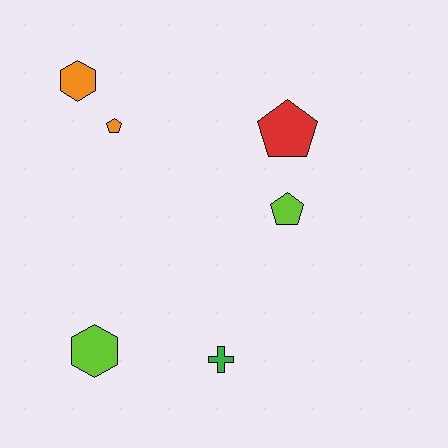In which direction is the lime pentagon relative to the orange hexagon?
The lime pentagon is to the right of the orange hexagon.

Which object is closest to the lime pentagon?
The red pentagon is closest to the lime pentagon.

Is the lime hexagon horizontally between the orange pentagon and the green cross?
No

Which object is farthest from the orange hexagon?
The green cross is farthest from the orange hexagon.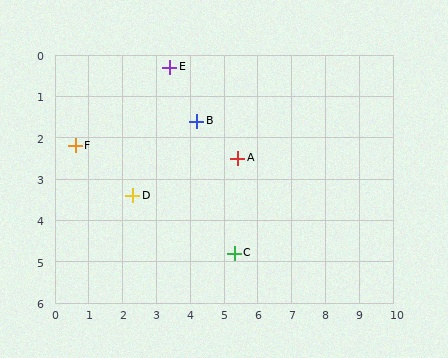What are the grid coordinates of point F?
Point F is at approximately (0.6, 2.2).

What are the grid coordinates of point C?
Point C is at approximately (5.3, 4.8).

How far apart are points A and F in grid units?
Points A and F are about 4.8 grid units apart.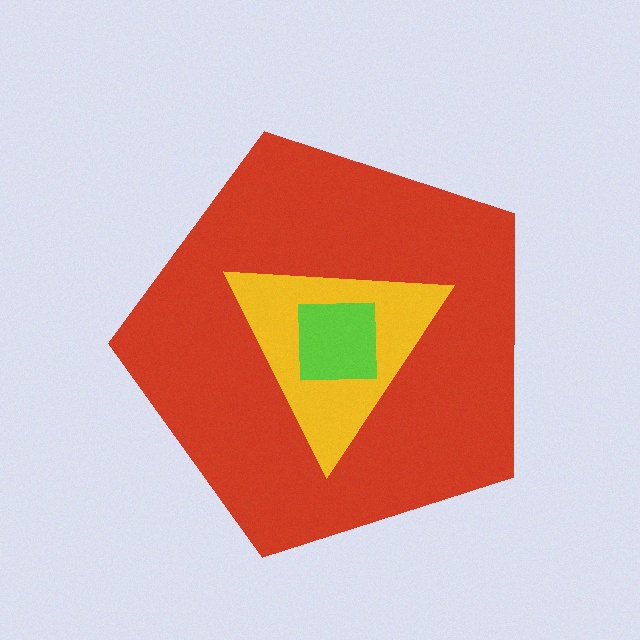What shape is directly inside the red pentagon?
The yellow triangle.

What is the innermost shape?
The lime square.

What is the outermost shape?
The red pentagon.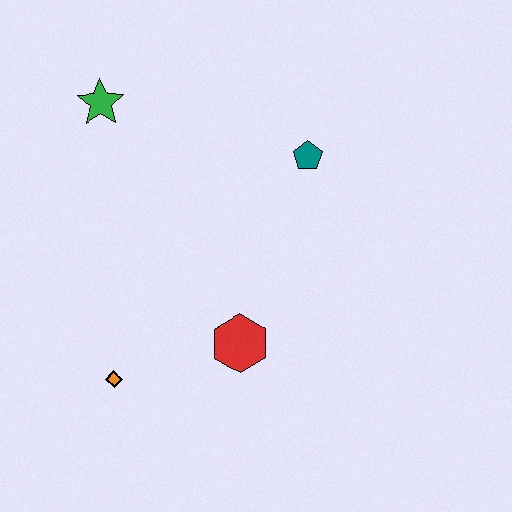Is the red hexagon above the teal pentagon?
No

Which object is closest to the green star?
The teal pentagon is closest to the green star.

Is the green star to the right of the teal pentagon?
No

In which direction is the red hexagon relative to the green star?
The red hexagon is below the green star.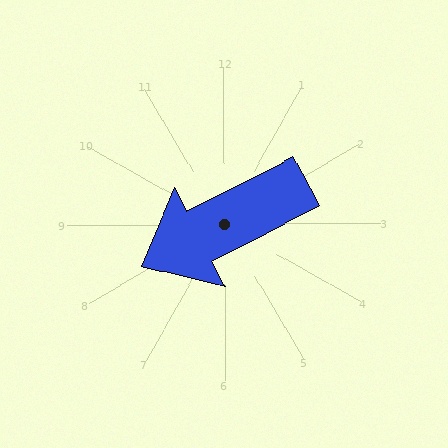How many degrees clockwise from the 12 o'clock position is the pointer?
Approximately 243 degrees.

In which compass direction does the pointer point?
Southwest.